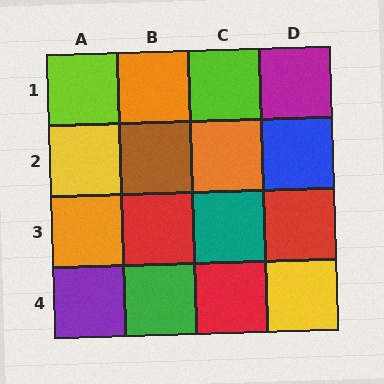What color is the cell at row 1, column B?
Orange.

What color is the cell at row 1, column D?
Magenta.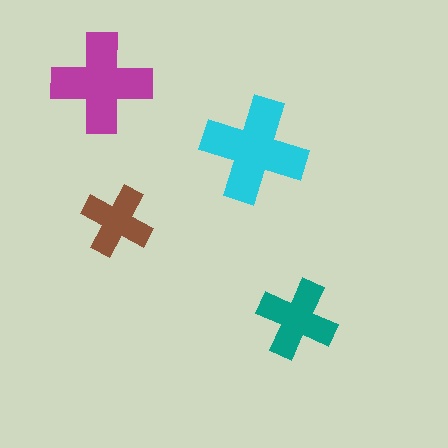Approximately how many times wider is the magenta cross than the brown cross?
About 1.5 times wider.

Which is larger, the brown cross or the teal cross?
The teal one.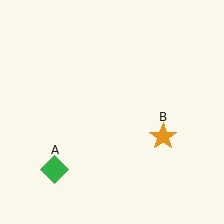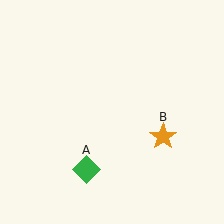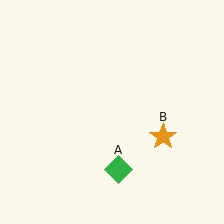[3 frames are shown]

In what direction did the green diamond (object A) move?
The green diamond (object A) moved right.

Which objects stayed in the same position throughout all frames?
Orange star (object B) remained stationary.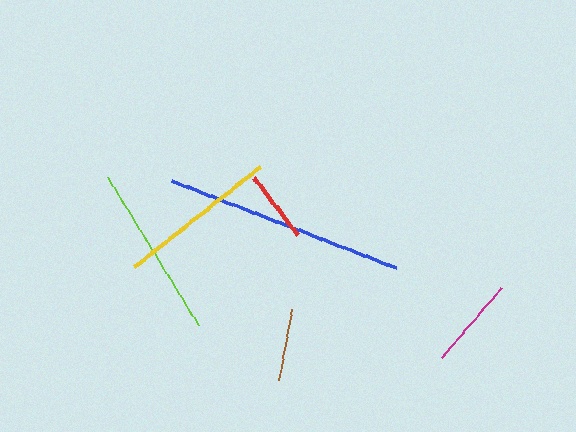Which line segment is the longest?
The blue line is the longest at approximately 240 pixels.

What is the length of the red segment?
The red segment is approximately 72 pixels long.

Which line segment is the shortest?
The brown line is the shortest at approximately 72 pixels.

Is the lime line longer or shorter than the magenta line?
The lime line is longer than the magenta line.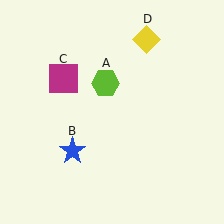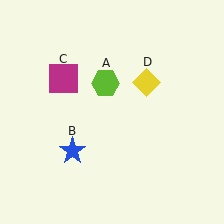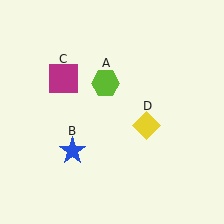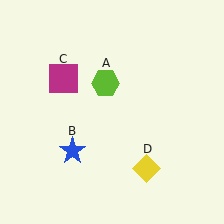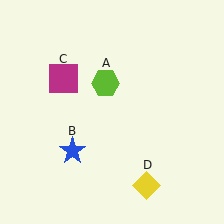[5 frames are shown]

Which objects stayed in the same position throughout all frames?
Lime hexagon (object A) and blue star (object B) and magenta square (object C) remained stationary.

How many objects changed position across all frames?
1 object changed position: yellow diamond (object D).